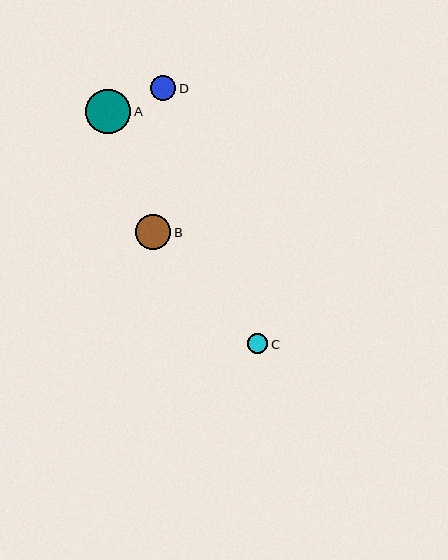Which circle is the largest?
Circle A is the largest with a size of approximately 45 pixels.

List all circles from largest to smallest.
From largest to smallest: A, B, D, C.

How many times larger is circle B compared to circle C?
Circle B is approximately 1.7 times the size of circle C.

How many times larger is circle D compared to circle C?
Circle D is approximately 1.3 times the size of circle C.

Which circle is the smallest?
Circle C is the smallest with a size of approximately 20 pixels.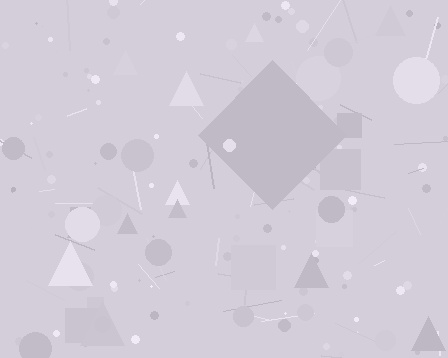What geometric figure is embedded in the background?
A diamond is embedded in the background.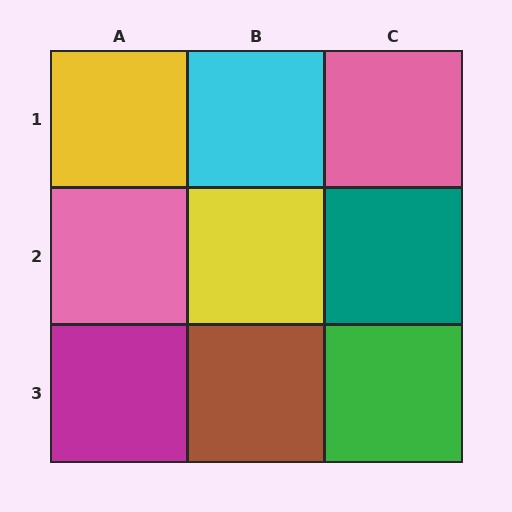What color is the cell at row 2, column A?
Pink.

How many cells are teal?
1 cell is teal.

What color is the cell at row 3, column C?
Green.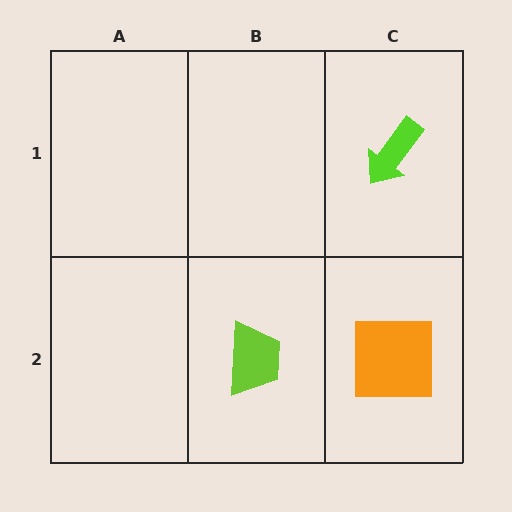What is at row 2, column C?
An orange square.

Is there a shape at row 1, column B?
No, that cell is empty.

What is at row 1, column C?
A lime arrow.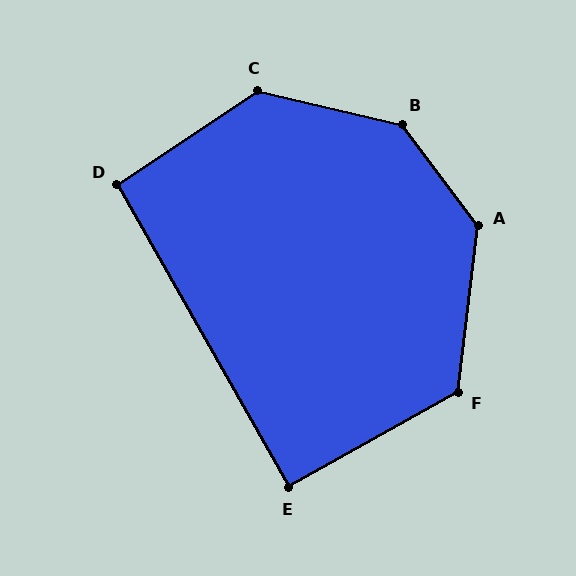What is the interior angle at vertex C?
Approximately 133 degrees (obtuse).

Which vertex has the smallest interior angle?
E, at approximately 90 degrees.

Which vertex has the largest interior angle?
B, at approximately 140 degrees.